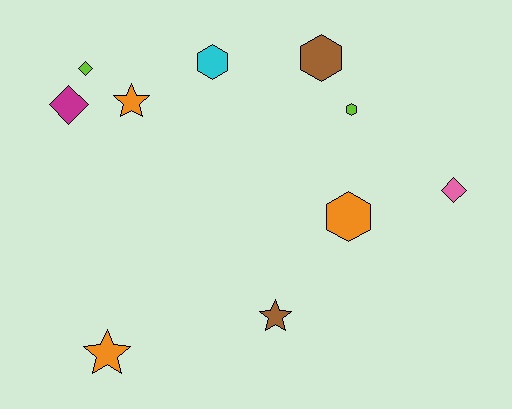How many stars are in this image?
There are 3 stars.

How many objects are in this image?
There are 10 objects.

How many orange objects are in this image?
There are 3 orange objects.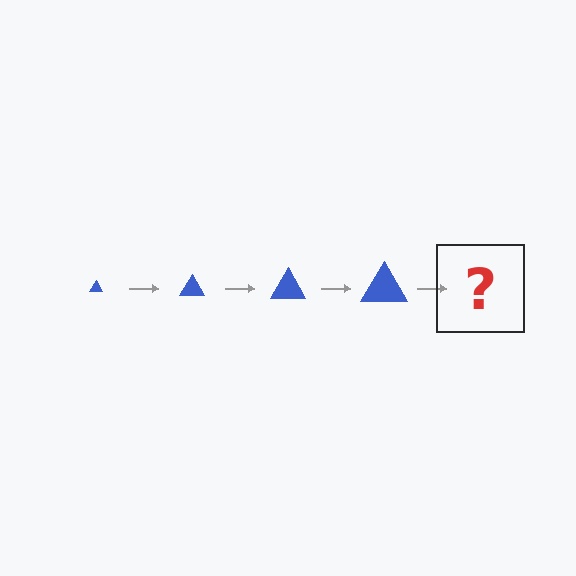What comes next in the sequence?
The next element should be a blue triangle, larger than the previous one.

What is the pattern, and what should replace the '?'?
The pattern is that the triangle gets progressively larger each step. The '?' should be a blue triangle, larger than the previous one.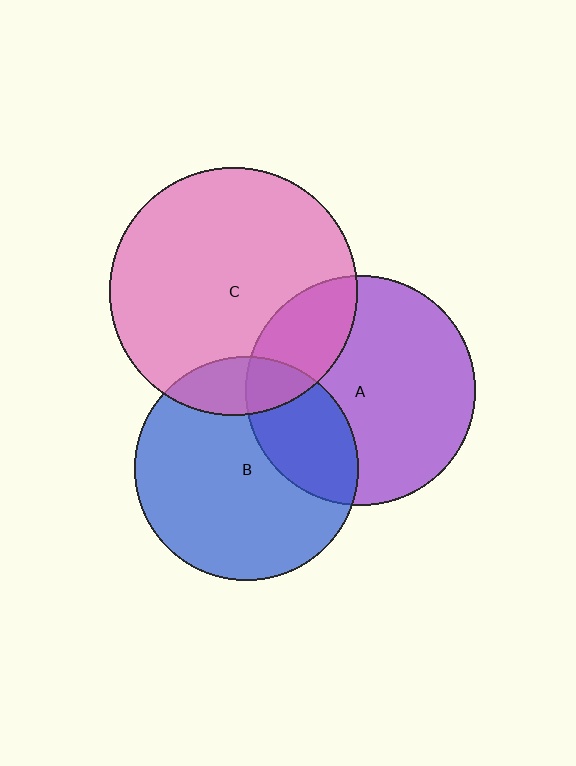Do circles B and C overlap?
Yes.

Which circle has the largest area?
Circle C (pink).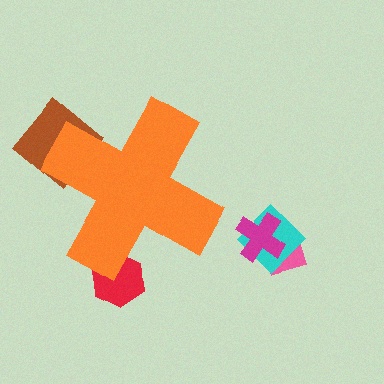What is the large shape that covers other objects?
An orange cross.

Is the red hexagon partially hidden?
Yes, the red hexagon is partially hidden behind the orange cross.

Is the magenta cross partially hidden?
No, the magenta cross is fully visible.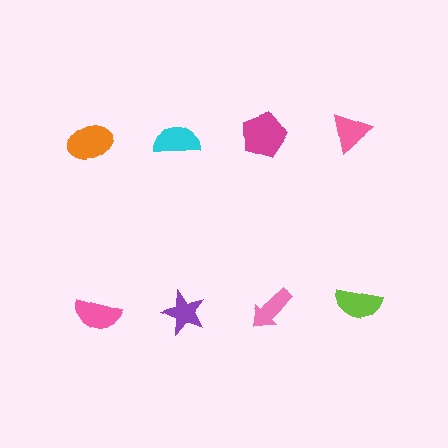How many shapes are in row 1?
4 shapes.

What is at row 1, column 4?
A pink triangle.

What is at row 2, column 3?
A pink arrow.